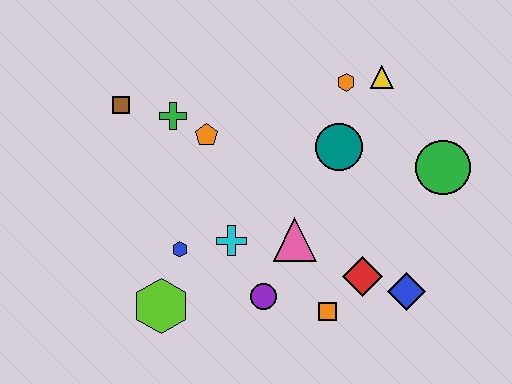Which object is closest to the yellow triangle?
The orange hexagon is closest to the yellow triangle.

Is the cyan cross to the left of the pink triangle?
Yes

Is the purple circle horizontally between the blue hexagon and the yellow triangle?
Yes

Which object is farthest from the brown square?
The blue diamond is farthest from the brown square.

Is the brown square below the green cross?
No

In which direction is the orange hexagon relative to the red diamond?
The orange hexagon is above the red diamond.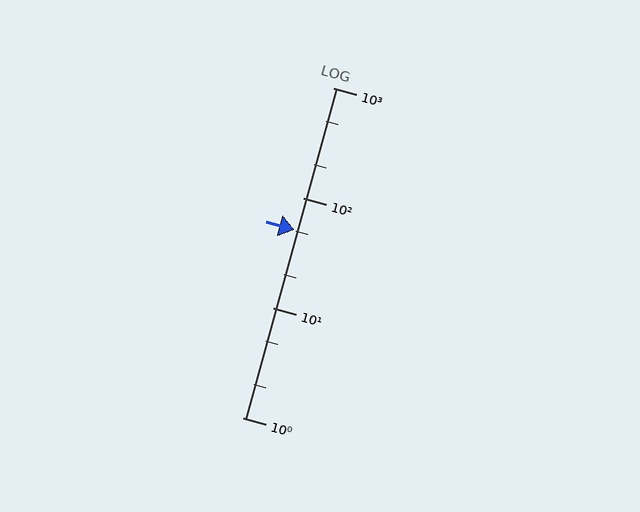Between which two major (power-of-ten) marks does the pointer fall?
The pointer is between 10 and 100.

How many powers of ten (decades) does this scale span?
The scale spans 3 decades, from 1 to 1000.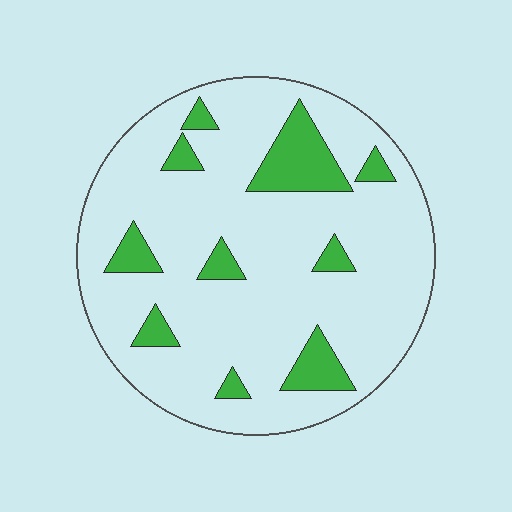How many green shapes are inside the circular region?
10.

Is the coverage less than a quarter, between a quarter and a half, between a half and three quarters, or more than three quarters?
Less than a quarter.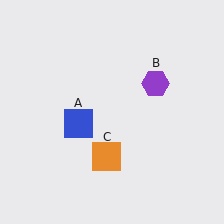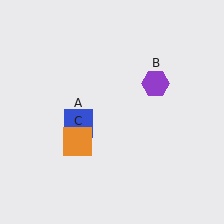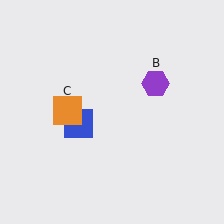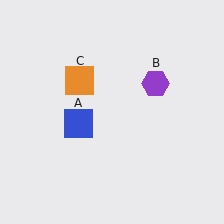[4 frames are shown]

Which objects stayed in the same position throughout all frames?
Blue square (object A) and purple hexagon (object B) remained stationary.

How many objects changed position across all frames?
1 object changed position: orange square (object C).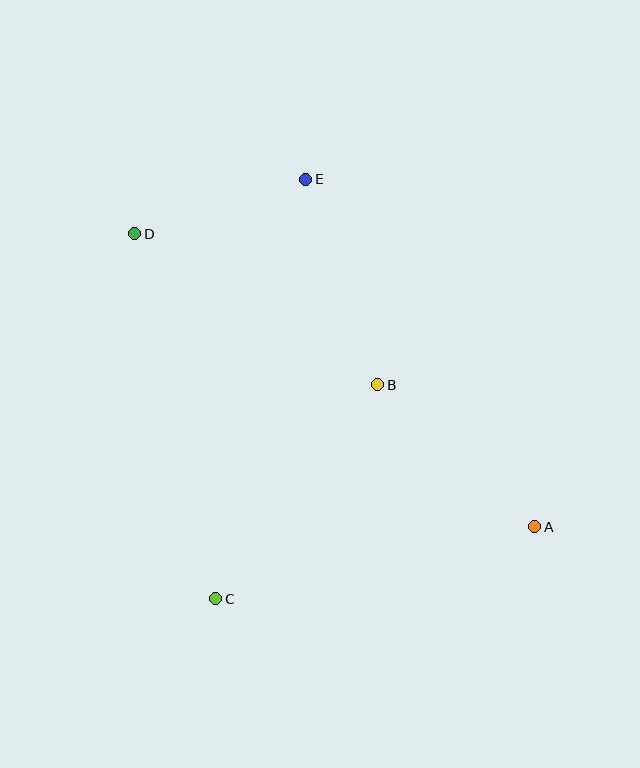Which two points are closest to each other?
Points D and E are closest to each other.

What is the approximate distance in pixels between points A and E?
The distance between A and E is approximately 417 pixels.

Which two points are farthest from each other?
Points A and D are farthest from each other.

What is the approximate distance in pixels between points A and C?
The distance between A and C is approximately 327 pixels.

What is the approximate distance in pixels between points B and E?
The distance between B and E is approximately 218 pixels.